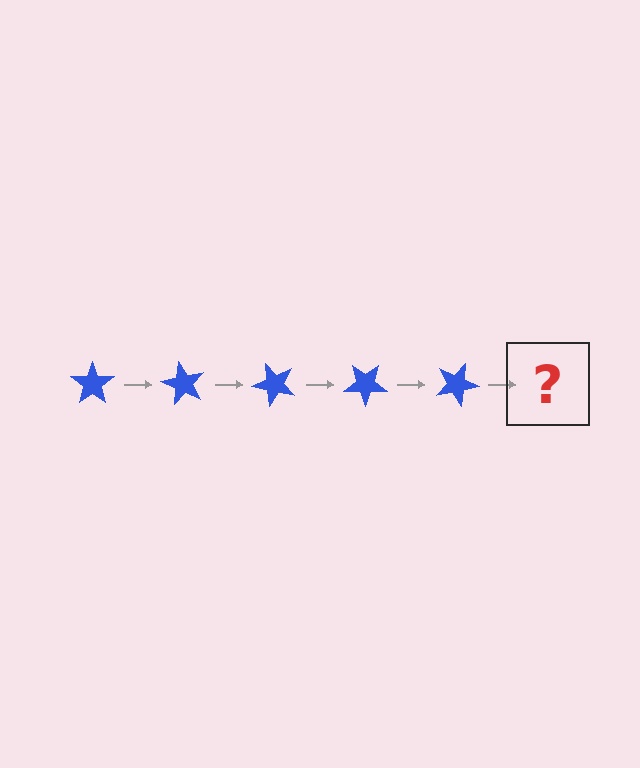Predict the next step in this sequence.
The next step is a blue star rotated 300 degrees.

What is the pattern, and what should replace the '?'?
The pattern is that the star rotates 60 degrees each step. The '?' should be a blue star rotated 300 degrees.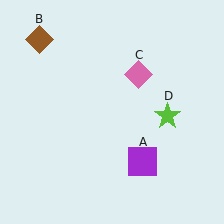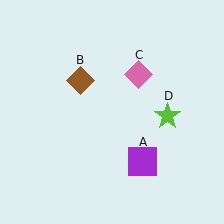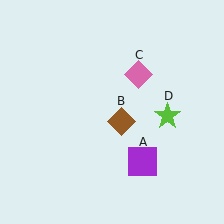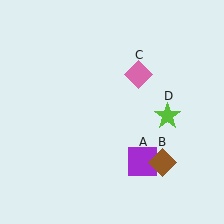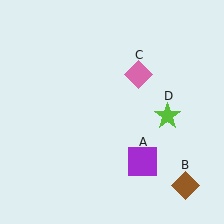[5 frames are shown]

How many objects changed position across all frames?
1 object changed position: brown diamond (object B).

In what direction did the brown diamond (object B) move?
The brown diamond (object B) moved down and to the right.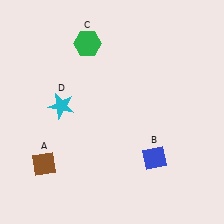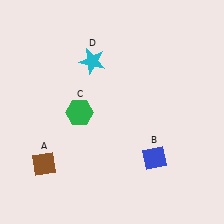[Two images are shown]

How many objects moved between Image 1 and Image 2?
2 objects moved between the two images.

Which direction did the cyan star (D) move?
The cyan star (D) moved up.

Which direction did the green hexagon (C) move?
The green hexagon (C) moved down.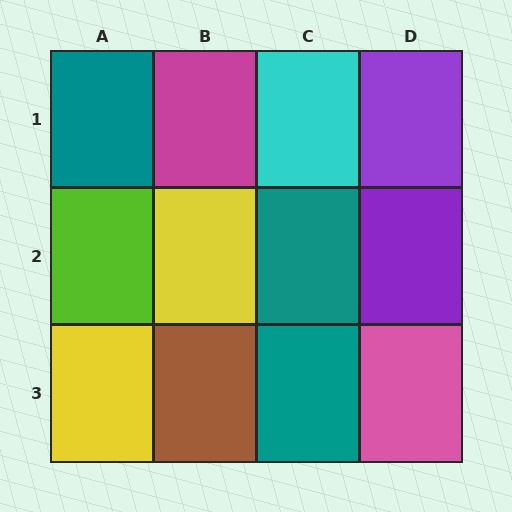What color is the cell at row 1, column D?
Purple.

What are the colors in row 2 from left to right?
Lime, yellow, teal, purple.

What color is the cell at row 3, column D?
Pink.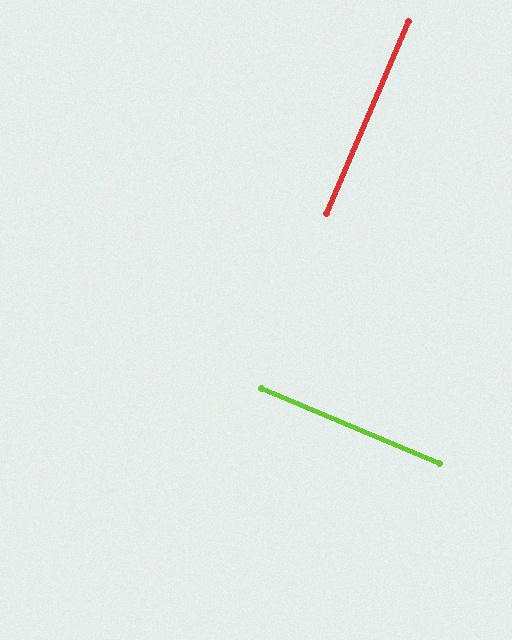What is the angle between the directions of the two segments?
Approximately 90 degrees.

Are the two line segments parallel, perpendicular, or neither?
Perpendicular — they meet at approximately 90°.